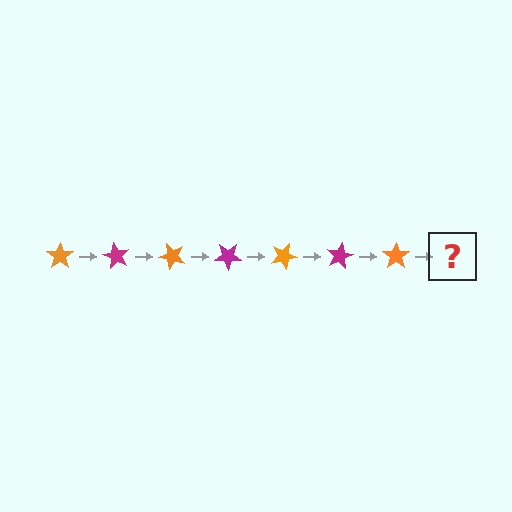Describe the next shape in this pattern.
It should be a magenta star, rotated 420 degrees from the start.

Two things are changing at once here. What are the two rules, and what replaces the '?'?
The two rules are that it rotates 60 degrees each step and the color cycles through orange and magenta. The '?' should be a magenta star, rotated 420 degrees from the start.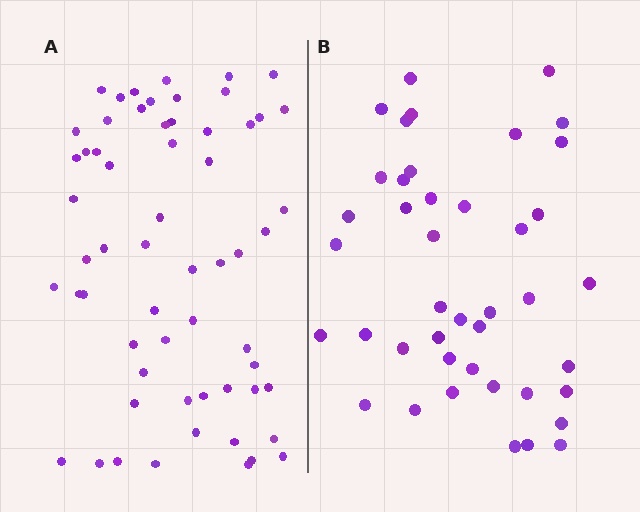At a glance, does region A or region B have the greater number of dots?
Region A (the left region) has more dots.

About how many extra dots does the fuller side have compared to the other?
Region A has approximately 20 more dots than region B.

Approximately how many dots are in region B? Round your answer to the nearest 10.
About 40 dots. (The exact count is 42, which rounds to 40.)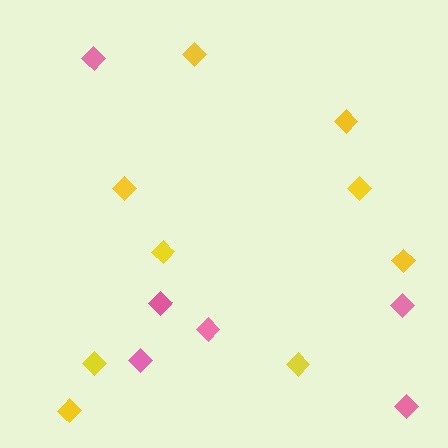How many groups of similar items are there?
There are 2 groups: one group of pink diamonds (6) and one group of yellow diamonds (9).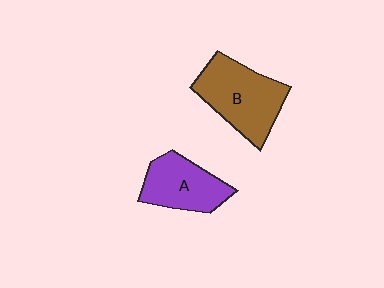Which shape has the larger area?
Shape B (brown).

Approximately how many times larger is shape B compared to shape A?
Approximately 1.3 times.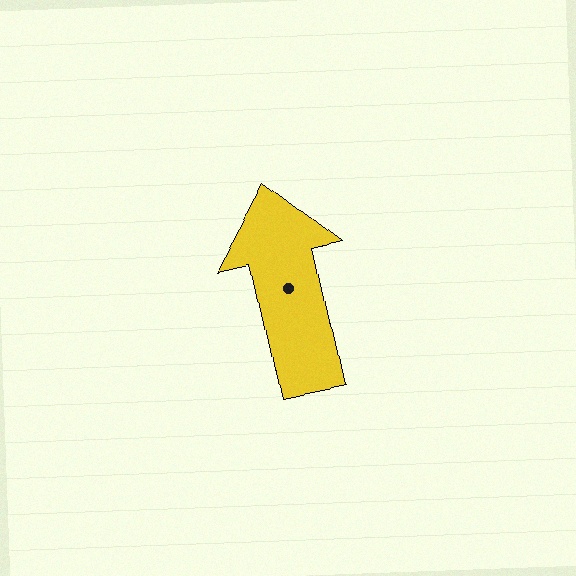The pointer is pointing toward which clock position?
Roughly 12 o'clock.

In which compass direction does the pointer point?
North.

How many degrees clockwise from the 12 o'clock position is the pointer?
Approximately 348 degrees.